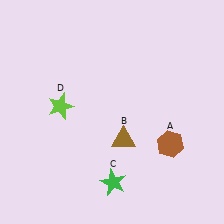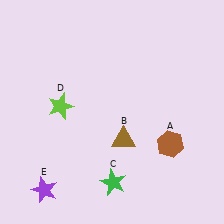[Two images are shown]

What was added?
A purple star (E) was added in Image 2.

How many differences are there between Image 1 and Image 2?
There is 1 difference between the two images.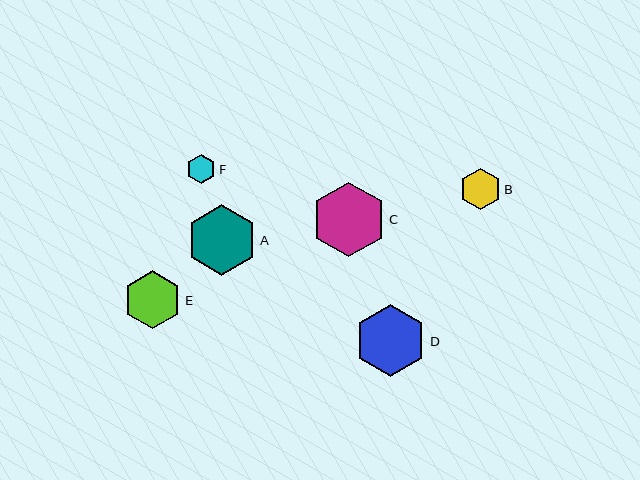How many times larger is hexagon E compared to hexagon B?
Hexagon E is approximately 1.4 times the size of hexagon B.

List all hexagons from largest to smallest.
From largest to smallest: C, D, A, E, B, F.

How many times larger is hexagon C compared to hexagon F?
Hexagon C is approximately 2.5 times the size of hexagon F.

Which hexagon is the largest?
Hexagon C is the largest with a size of approximately 75 pixels.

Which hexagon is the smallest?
Hexagon F is the smallest with a size of approximately 29 pixels.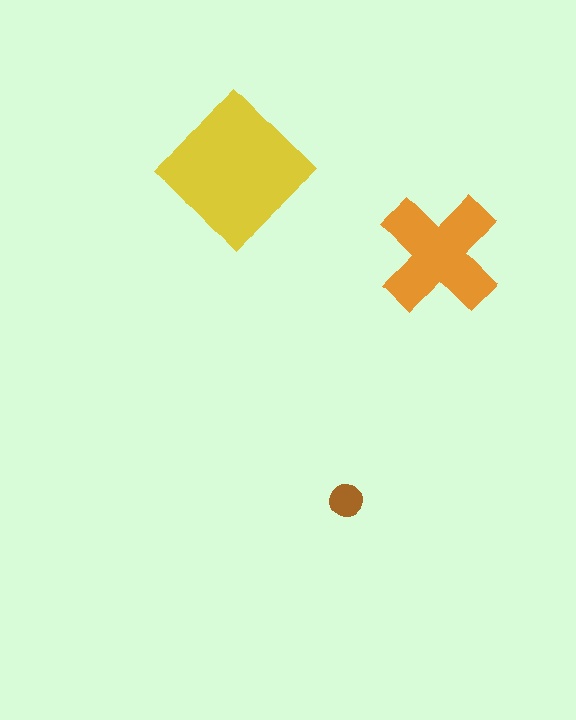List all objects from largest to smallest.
The yellow diamond, the orange cross, the brown circle.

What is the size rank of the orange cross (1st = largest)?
2nd.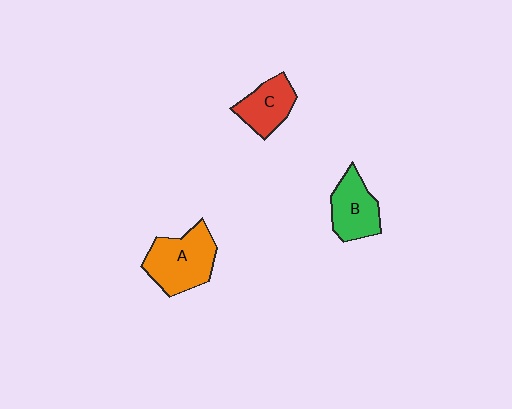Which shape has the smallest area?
Shape C (red).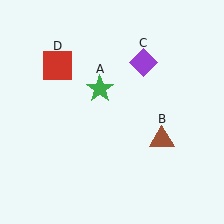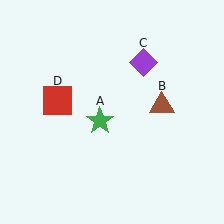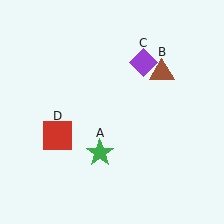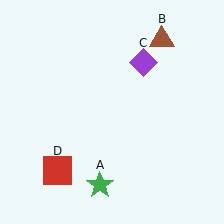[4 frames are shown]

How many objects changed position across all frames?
3 objects changed position: green star (object A), brown triangle (object B), red square (object D).